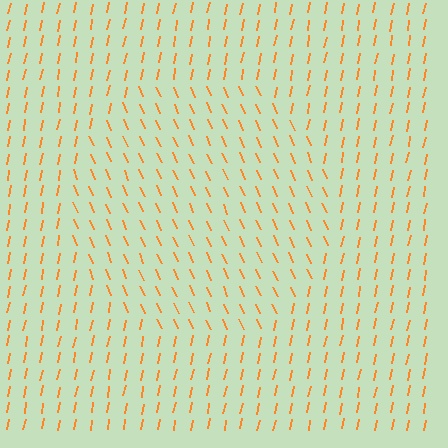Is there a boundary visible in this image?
Yes, there is a texture boundary formed by a change in line orientation.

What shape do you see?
I see a circle.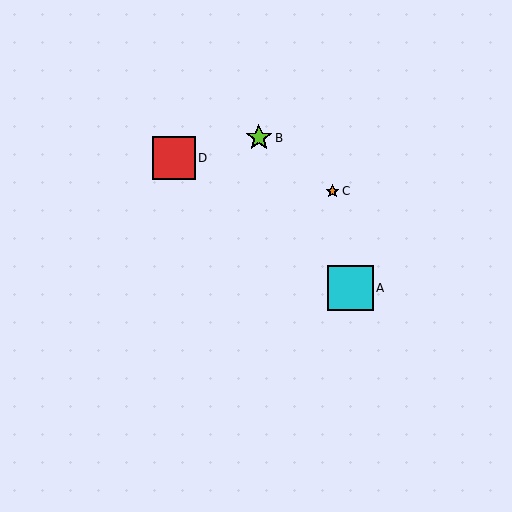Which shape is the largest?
The cyan square (labeled A) is the largest.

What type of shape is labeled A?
Shape A is a cyan square.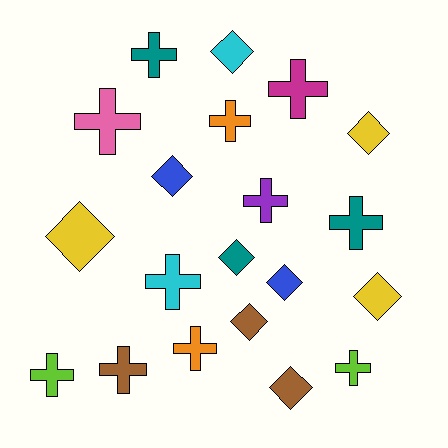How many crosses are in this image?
There are 11 crosses.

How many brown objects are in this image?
There are 3 brown objects.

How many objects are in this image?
There are 20 objects.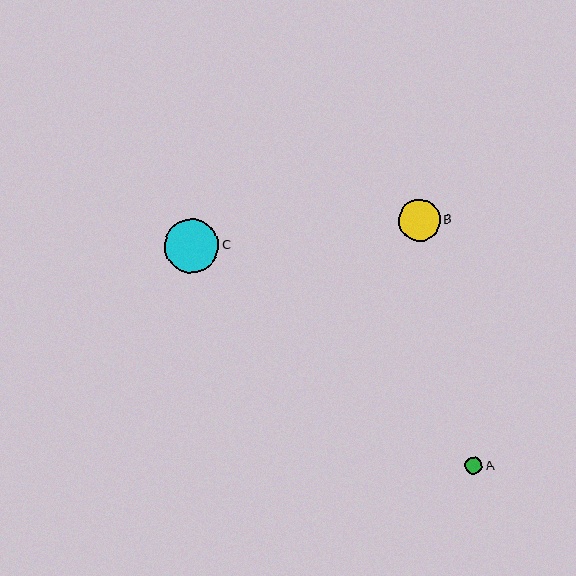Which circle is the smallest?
Circle A is the smallest with a size of approximately 17 pixels.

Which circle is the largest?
Circle C is the largest with a size of approximately 54 pixels.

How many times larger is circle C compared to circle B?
Circle C is approximately 1.3 times the size of circle B.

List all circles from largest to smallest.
From largest to smallest: C, B, A.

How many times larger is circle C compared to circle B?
Circle C is approximately 1.3 times the size of circle B.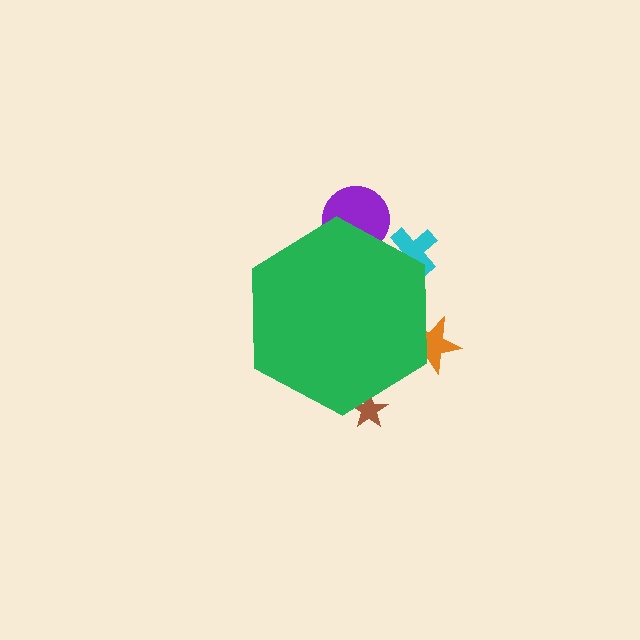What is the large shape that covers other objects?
A green hexagon.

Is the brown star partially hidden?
Yes, the brown star is partially hidden behind the green hexagon.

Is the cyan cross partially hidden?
Yes, the cyan cross is partially hidden behind the green hexagon.